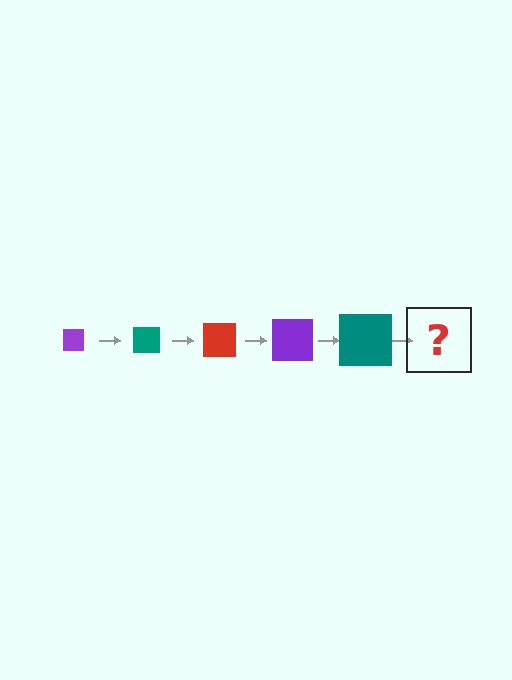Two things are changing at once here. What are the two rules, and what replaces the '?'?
The two rules are that the square grows larger each step and the color cycles through purple, teal, and red. The '?' should be a red square, larger than the previous one.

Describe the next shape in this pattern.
It should be a red square, larger than the previous one.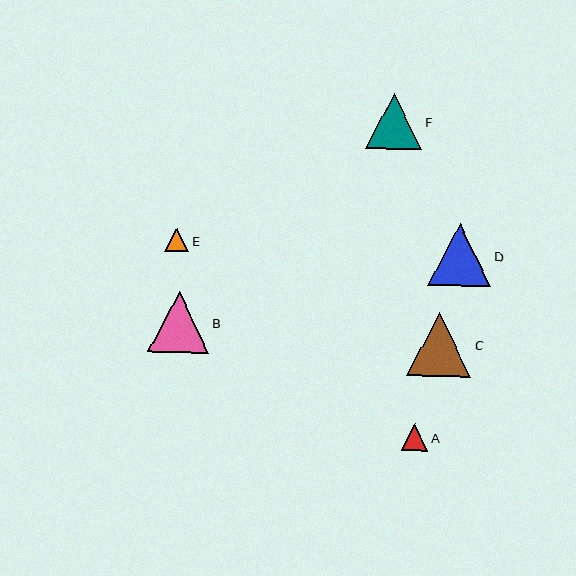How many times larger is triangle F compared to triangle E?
Triangle F is approximately 2.4 times the size of triangle E.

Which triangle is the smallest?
Triangle E is the smallest with a size of approximately 24 pixels.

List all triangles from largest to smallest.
From largest to smallest: C, D, B, F, A, E.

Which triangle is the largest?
Triangle C is the largest with a size of approximately 64 pixels.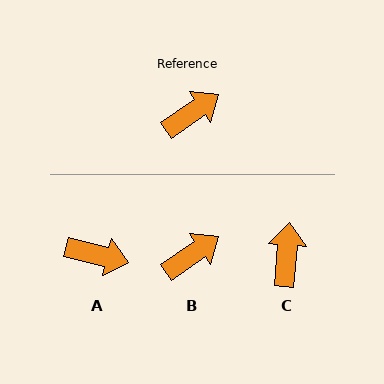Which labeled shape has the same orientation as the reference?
B.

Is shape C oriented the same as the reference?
No, it is off by about 50 degrees.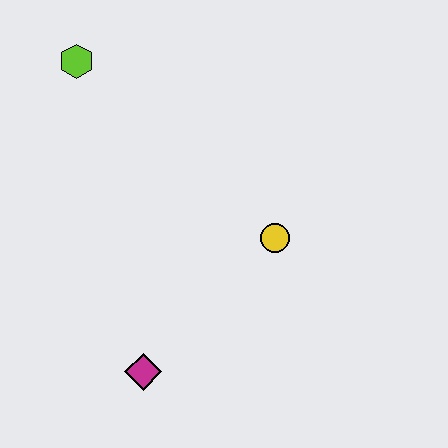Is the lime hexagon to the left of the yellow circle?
Yes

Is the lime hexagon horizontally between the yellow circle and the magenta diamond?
No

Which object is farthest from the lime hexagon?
The magenta diamond is farthest from the lime hexagon.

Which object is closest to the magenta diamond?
The yellow circle is closest to the magenta diamond.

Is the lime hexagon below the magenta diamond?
No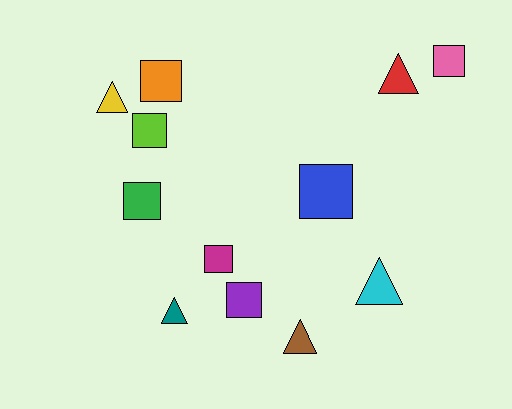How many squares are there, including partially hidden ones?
There are 7 squares.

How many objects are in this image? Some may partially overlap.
There are 12 objects.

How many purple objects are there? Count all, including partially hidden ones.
There is 1 purple object.